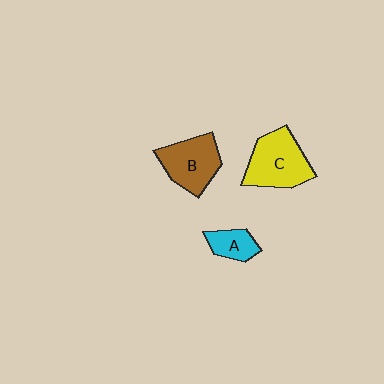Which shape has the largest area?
Shape C (yellow).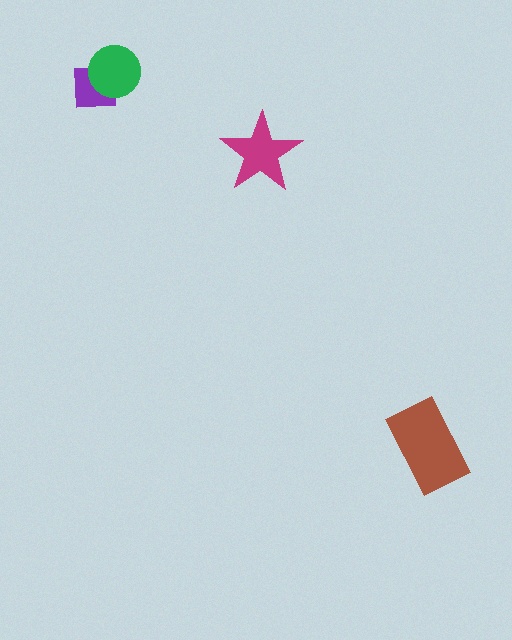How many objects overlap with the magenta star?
0 objects overlap with the magenta star.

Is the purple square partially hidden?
Yes, it is partially covered by another shape.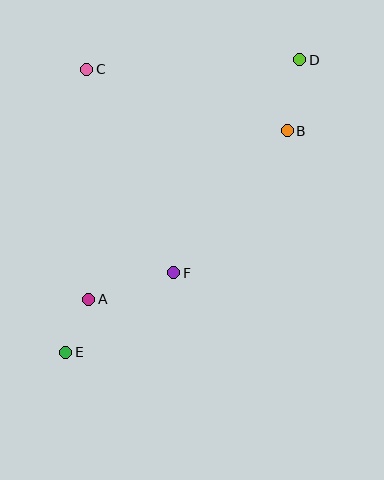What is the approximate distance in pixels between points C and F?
The distance between C and F is approximately 222 pixels.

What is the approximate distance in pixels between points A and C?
The distance between A and C is approximately 230 pixels.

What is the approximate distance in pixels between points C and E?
The distance between C and E is approximately 284 pixels.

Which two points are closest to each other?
Points A and E are closest to each other.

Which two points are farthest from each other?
Points D and E are farthest from each other.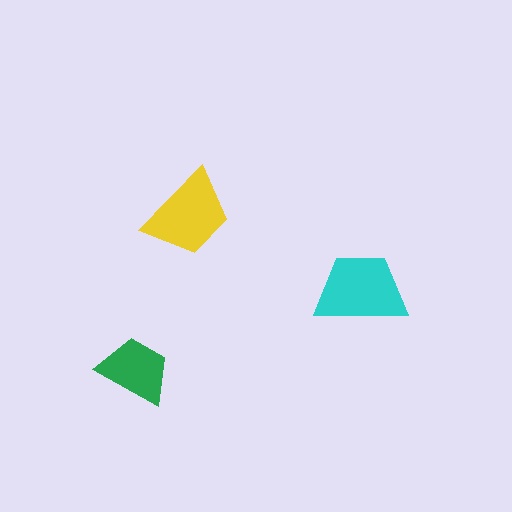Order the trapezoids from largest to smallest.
the cyan one, the yellow one, the green one.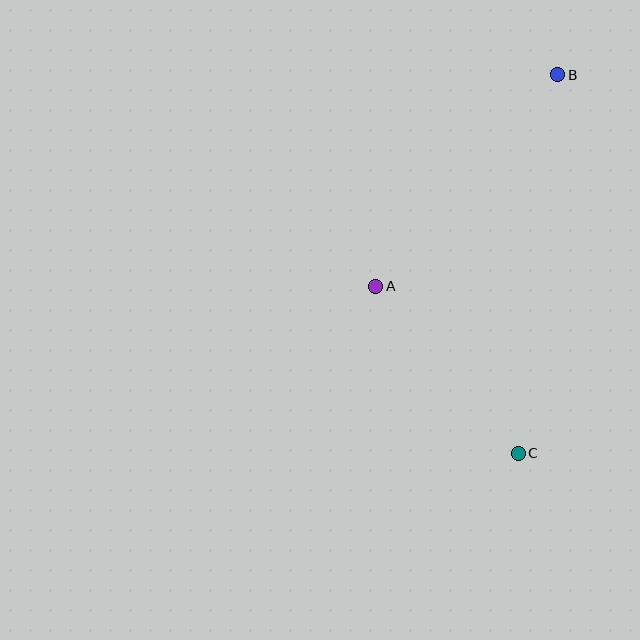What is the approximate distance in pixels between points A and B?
The distance between A and B is approximately 279 pixels.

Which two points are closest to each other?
Points A and C are closest to each other.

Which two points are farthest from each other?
Points B and C are farthest from each other.